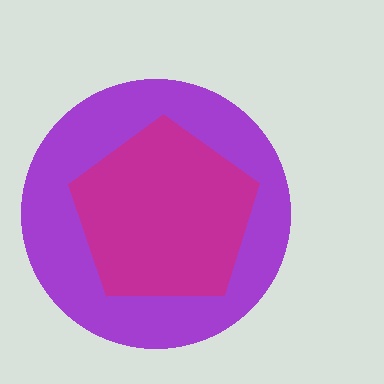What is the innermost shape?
The magenta pentagon.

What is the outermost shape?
The purple circle.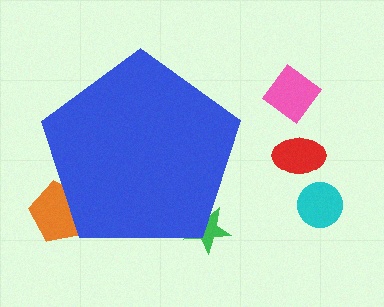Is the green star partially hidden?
Yes, the green star is partially hidden behind the blue pentagon.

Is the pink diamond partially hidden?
No, the pink diamond is fully visible.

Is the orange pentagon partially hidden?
Yes, the orange pentagon is partially hidden behind the blue pentagon.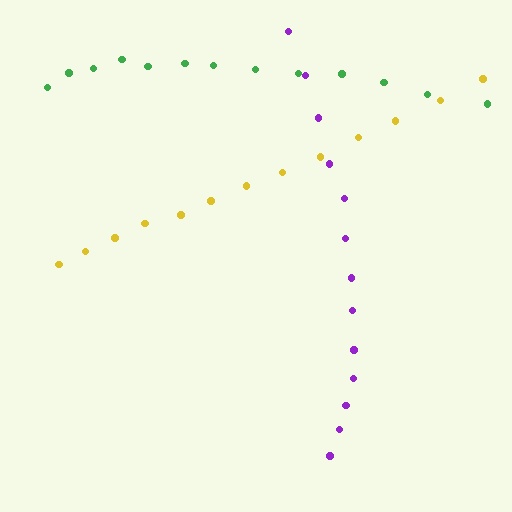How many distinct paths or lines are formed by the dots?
There are 3 distinct paths.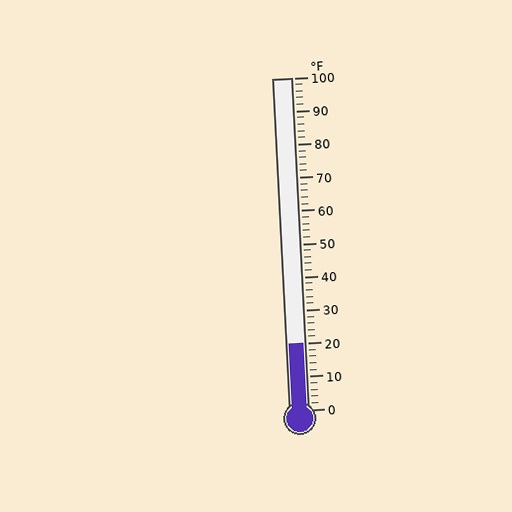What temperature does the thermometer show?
The thermometer shows approximately 20°F.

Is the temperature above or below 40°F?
The temperature is below 40°F.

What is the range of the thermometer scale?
The thermometer scale ranges from 0°F to 100°F.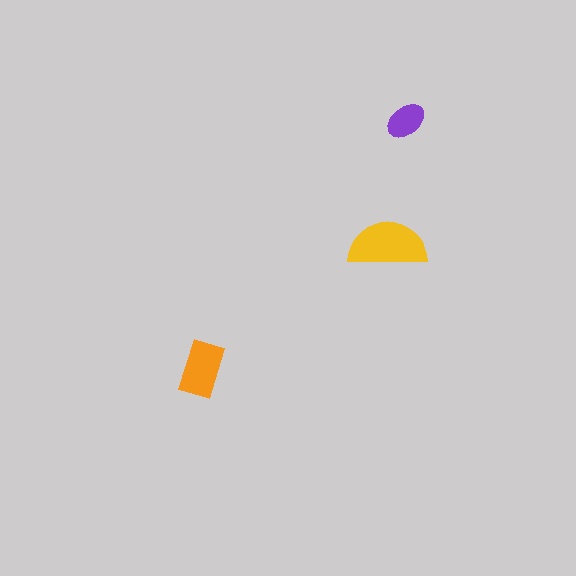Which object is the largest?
The yellow semicircle.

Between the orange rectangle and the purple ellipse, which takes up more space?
The orange rectangle.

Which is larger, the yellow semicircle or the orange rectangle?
The yellow semicircle.